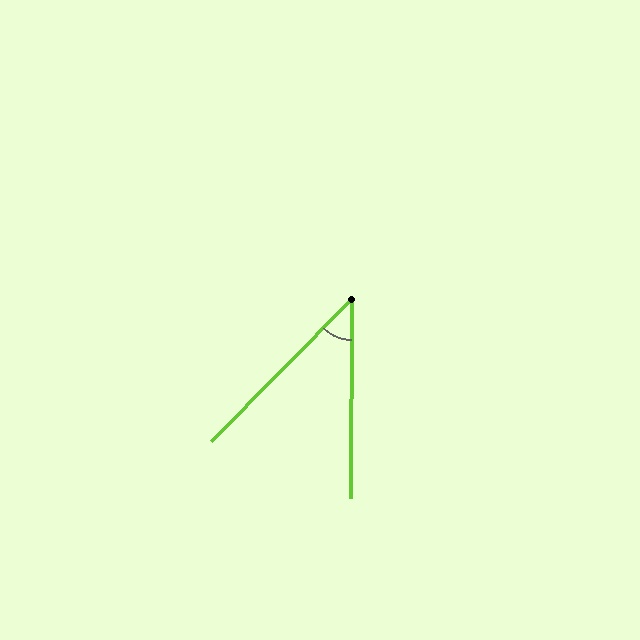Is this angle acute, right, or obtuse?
It is acute.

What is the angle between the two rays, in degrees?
Approximately 44 degrees.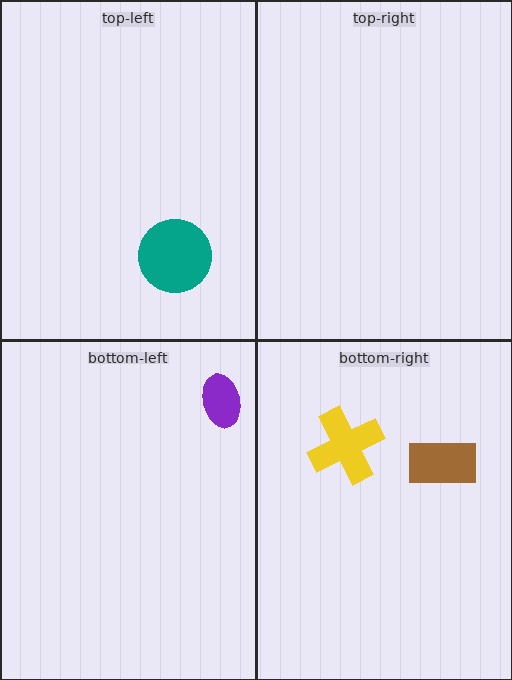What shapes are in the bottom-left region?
The purple ellipse.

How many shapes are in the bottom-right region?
2.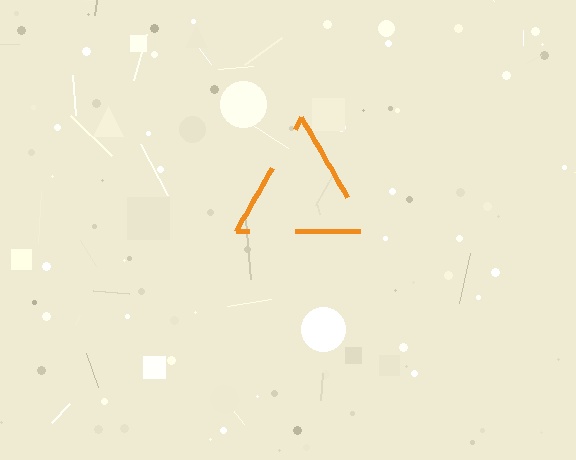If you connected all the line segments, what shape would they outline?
They would outline a triangle.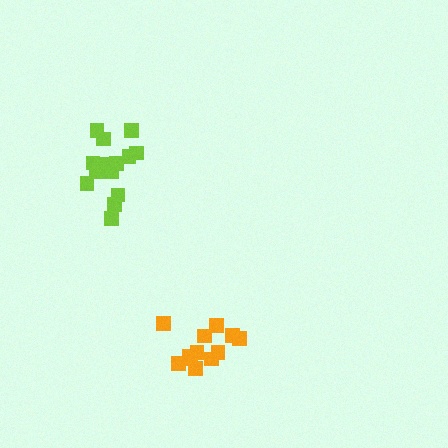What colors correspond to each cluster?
The clusters are colored: orange, lime.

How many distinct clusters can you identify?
There are 2 distinct clusters.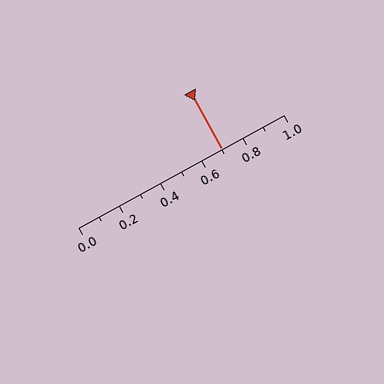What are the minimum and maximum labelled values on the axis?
The axis runs from 0.0 to 1.0.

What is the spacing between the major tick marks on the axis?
The major ticks are spaced 0.2 apart.